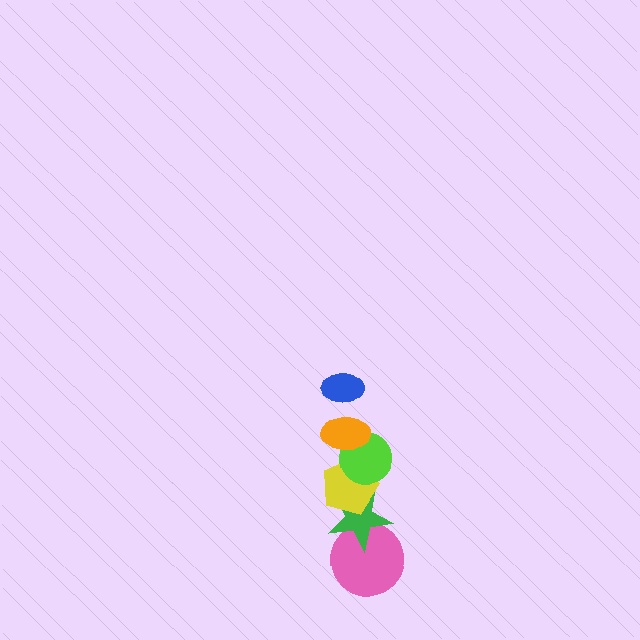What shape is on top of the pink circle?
The green star is on top of the pink circle.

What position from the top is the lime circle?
The lime circle is 3rd from the top.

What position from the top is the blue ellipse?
The blue ellipse is 1st from the top.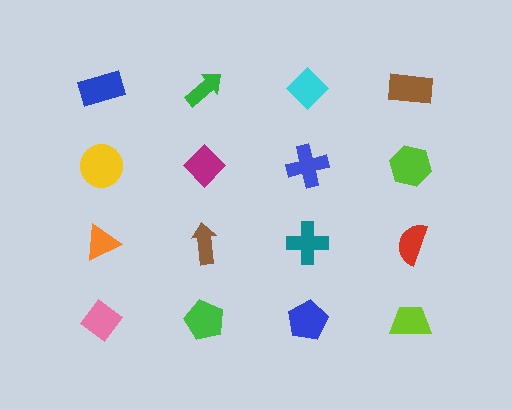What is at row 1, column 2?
A green arrow.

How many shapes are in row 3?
4 shapes.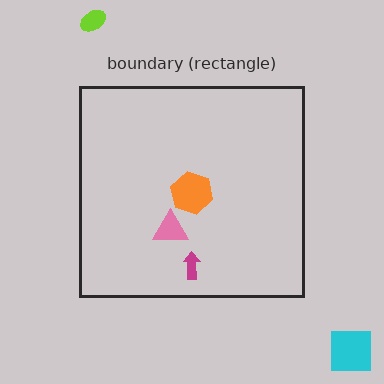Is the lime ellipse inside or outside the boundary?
Outside.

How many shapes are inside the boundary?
3 inside, 2 outside.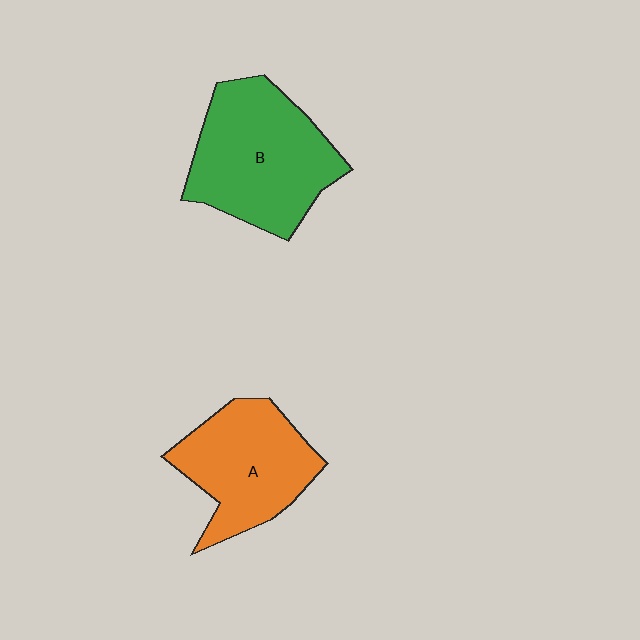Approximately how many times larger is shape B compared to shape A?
Approximately 1.2 times.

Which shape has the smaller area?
Shape A (orange).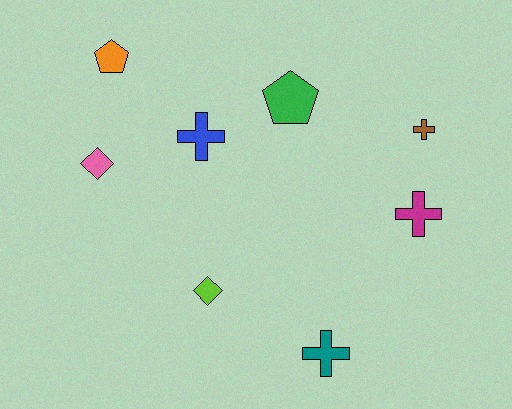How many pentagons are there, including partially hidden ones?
There are 2 pentagons.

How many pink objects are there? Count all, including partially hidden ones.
There is 1 pink object.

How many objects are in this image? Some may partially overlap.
There are 8 objects.